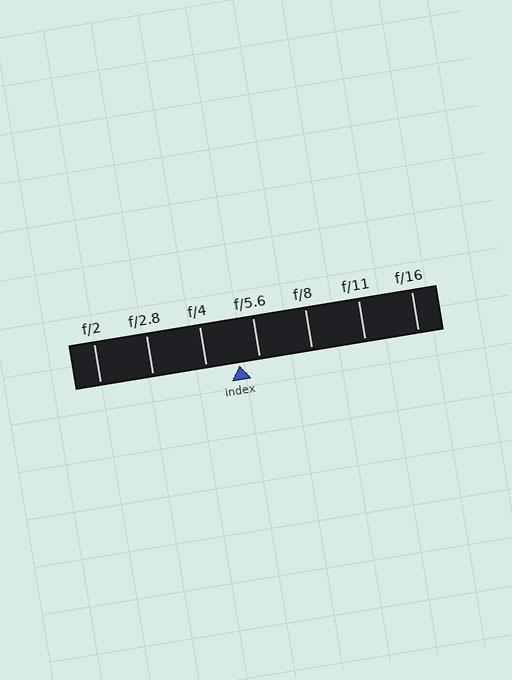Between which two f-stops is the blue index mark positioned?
The index mark is between f/4 and f/5.6.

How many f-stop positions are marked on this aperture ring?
There are 7 f-stop positions marked.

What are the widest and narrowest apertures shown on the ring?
The widest aperture shown is f/2 and the narrowest is f/16.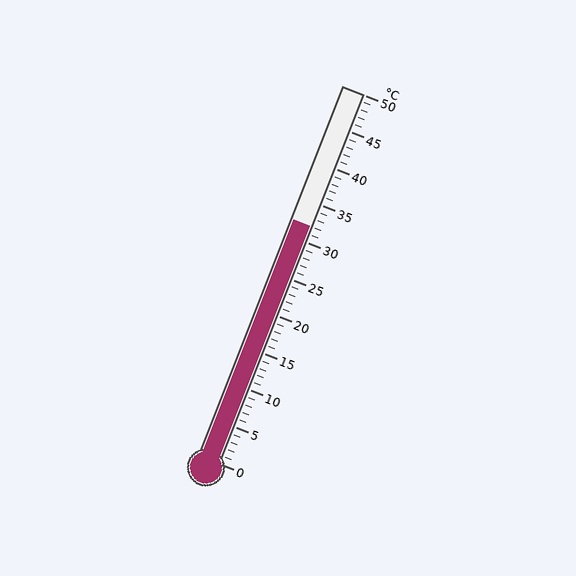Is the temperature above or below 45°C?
The temperature is below 45°C.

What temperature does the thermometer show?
The thermometer shows approximately 32°C.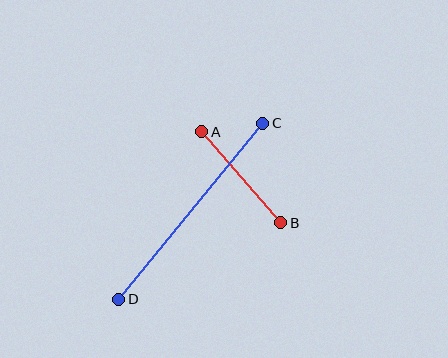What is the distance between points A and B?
The distance is approximately 121 pixels.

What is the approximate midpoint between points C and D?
The midpoint is at approximately (191, 211) pixels.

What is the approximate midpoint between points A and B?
The midpoint is at approximately (241, 177) pixels.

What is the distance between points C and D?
The distance is approximately 228 pixels.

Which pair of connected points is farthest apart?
Points C and D are farthest apart.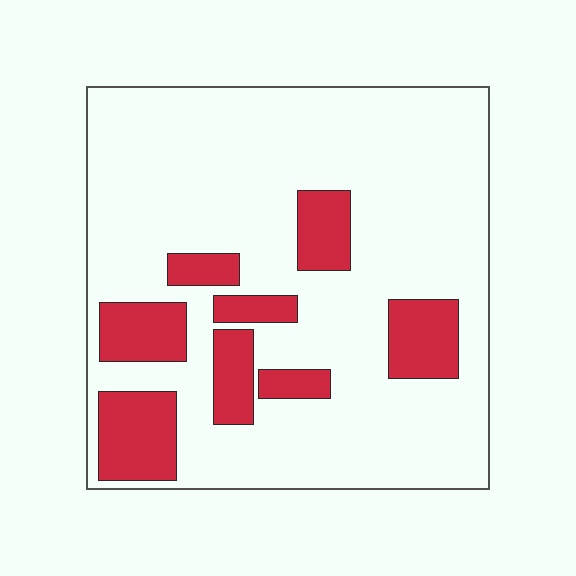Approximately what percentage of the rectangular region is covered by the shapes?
Approximately 20%.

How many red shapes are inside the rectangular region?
8.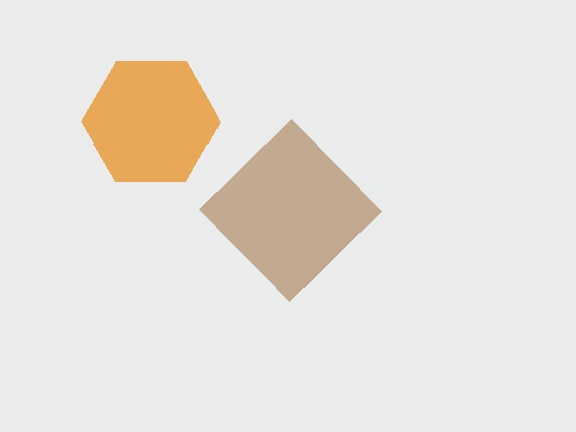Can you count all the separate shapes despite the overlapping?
Yes, there are 2 separate shapes.